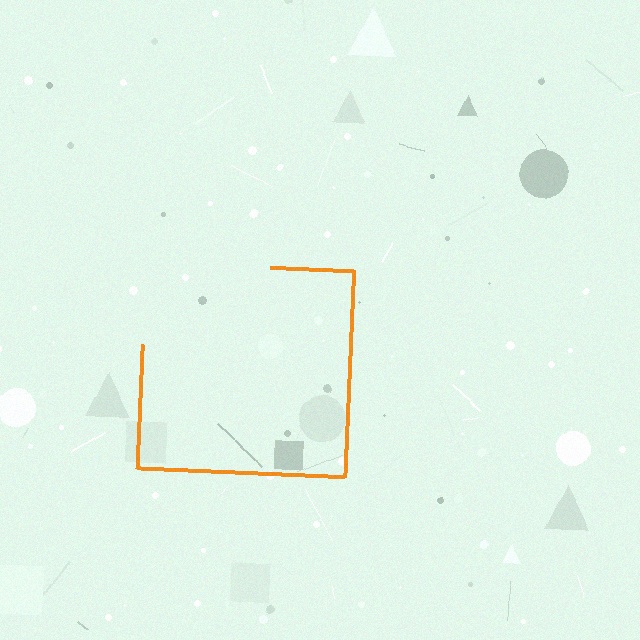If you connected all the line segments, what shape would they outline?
They would outline a square.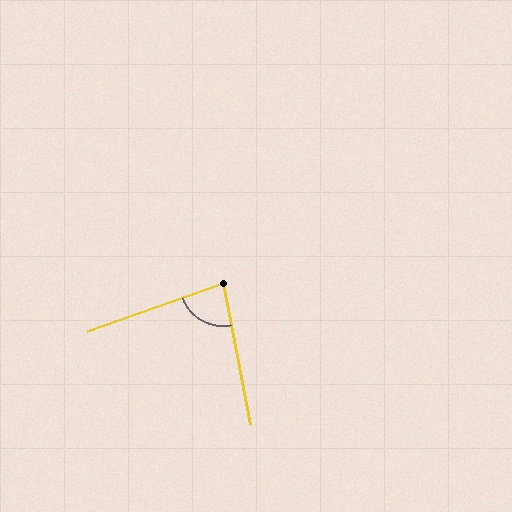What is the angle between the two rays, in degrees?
Approximately 81 degrees.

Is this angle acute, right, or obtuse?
It is acute.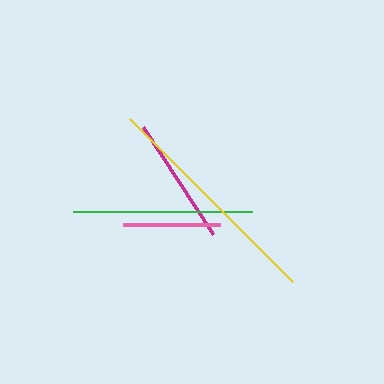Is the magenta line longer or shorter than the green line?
The green line is longer than the magenta line.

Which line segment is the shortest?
The pink line is the shortest at approximately 98 pixels.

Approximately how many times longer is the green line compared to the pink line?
The green line is approximately 1.8 times the length of the pink line.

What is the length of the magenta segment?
The magenta segment is approximately 128 pixels long.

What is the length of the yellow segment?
The yellow segment is approximately 230 pixels long.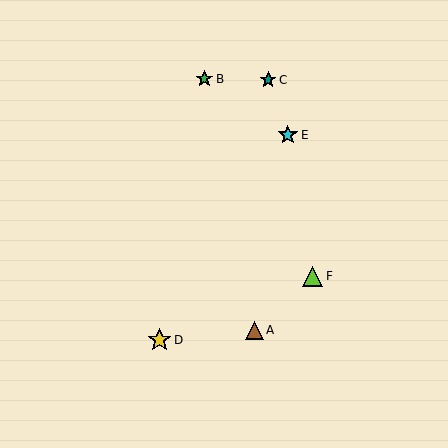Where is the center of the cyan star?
The center of the cyan star is at (288, 135).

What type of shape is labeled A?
Shape A is a brown triangle.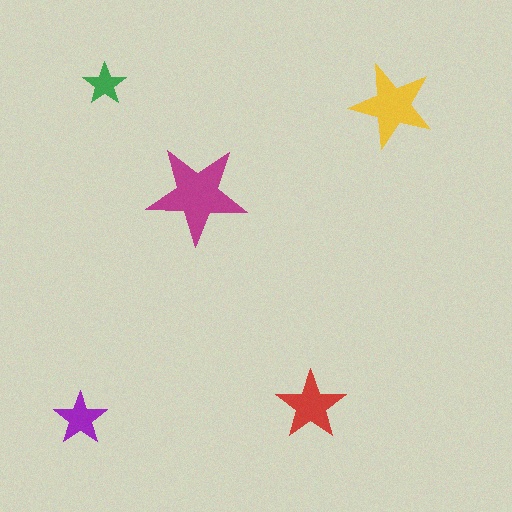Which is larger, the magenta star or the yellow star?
The magenta one.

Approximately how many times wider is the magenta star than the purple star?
About 2 times wider.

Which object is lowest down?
The purple star is bottommost.